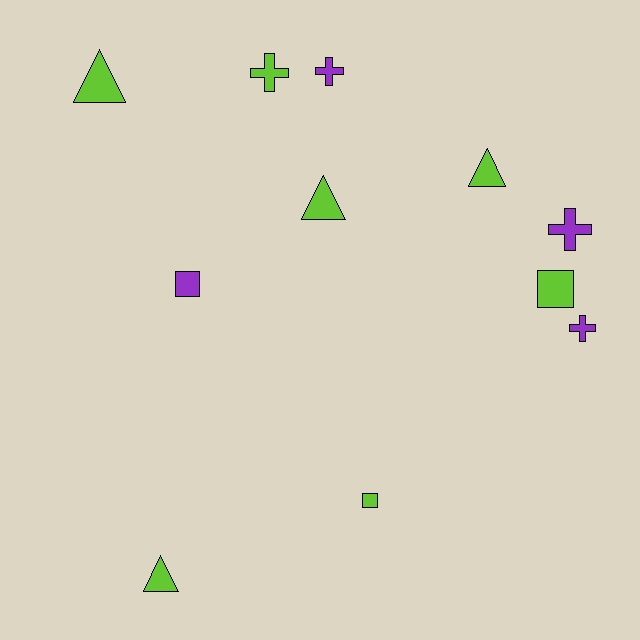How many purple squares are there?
There is 1 purple square.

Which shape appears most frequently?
Cross, with 4 objects.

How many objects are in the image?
There are 11 objects.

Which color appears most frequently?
Lime, with 7 objects.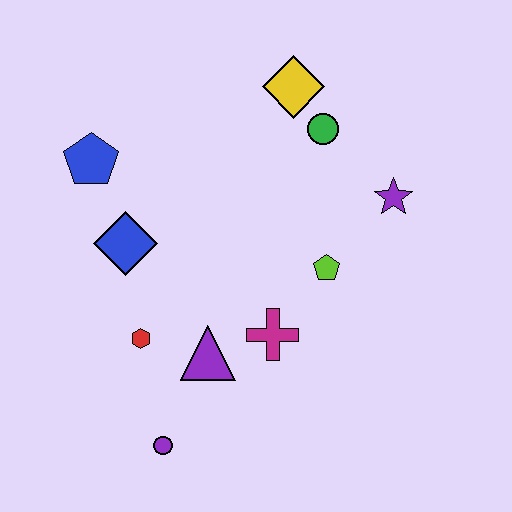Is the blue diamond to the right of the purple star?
No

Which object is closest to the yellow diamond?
The green circle is closest to the yellow diamond.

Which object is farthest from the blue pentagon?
The purple star is farthest from the blue pentagon.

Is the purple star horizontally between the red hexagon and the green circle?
No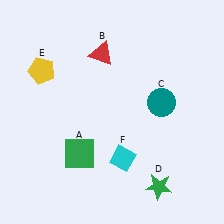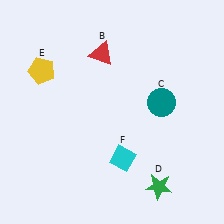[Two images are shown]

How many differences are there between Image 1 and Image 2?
There is 1 difference between the two images.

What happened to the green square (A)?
The green square (A) was removed in Image 2. It was in the bottom-left area of Image 1.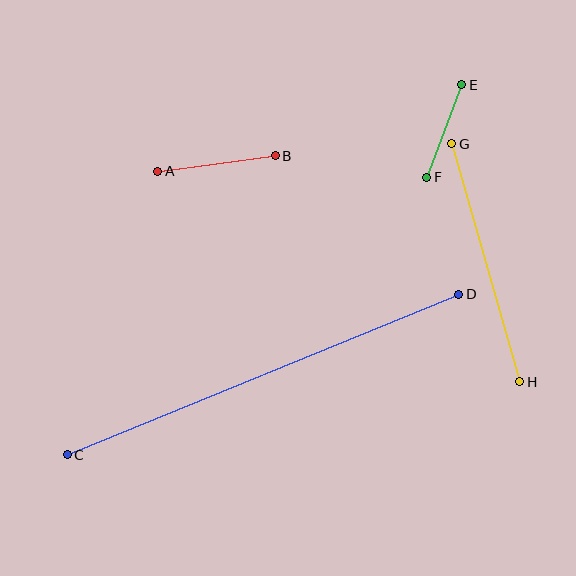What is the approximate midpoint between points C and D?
The midpoint is at approximately (263, 374) pixels.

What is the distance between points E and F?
The distance is approximately 99 pixels.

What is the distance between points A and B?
The distance is approximately 119 pixels.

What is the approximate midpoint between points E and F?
The midpoint is at approximately (444, 131) pixels.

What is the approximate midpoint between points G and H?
The midpoint is at approximately (486, 263) pixels.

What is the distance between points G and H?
The distance is approximately 247 pixels.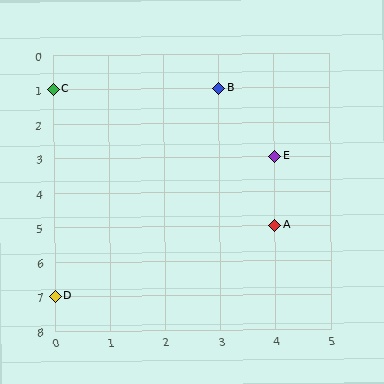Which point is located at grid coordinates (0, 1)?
Point C is at (0, 1).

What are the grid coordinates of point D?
Point D is at grid coordinates (0, 7).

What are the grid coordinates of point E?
Point E is at grid coordinates (4, 3).